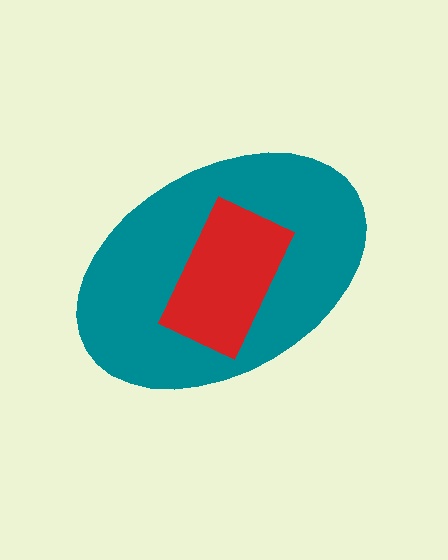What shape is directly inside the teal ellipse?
The red rectangle.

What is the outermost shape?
The teal ellipse.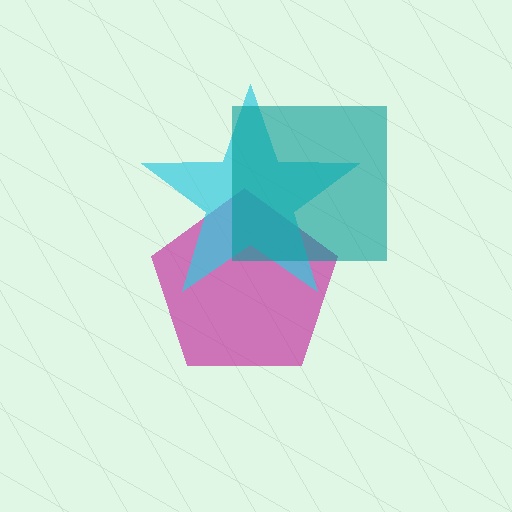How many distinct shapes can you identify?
There are 3 distinct shapes: a magenta pentagon, a cyan star, a teal square.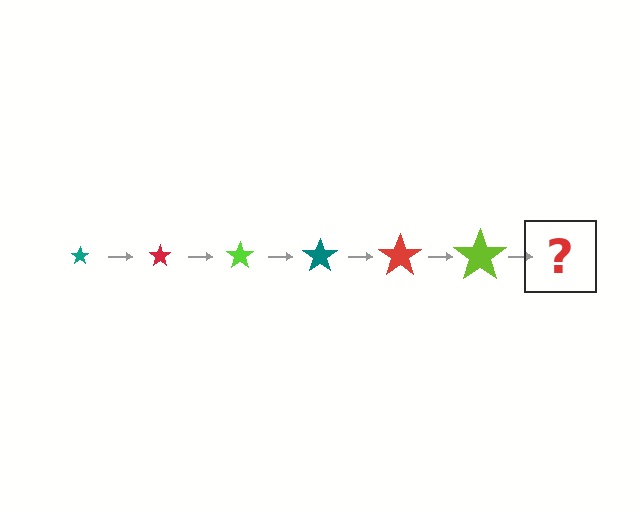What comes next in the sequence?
The next element should be a teal star, larger than the previous one.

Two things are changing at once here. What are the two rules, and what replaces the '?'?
The two rules are that the star grows larger each step and the color cycles through teal, red, and lime. The '?' should be a teal star, larger than the previous one.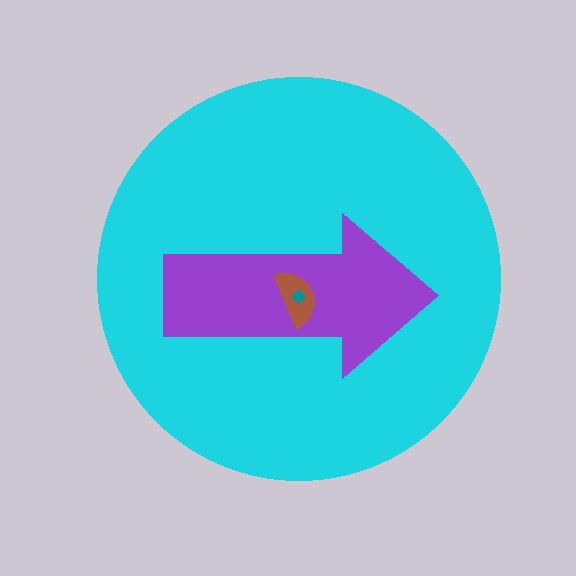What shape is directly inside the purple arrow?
The brown semicircle.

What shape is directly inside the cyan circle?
The purple arrow.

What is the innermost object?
The teal diamond.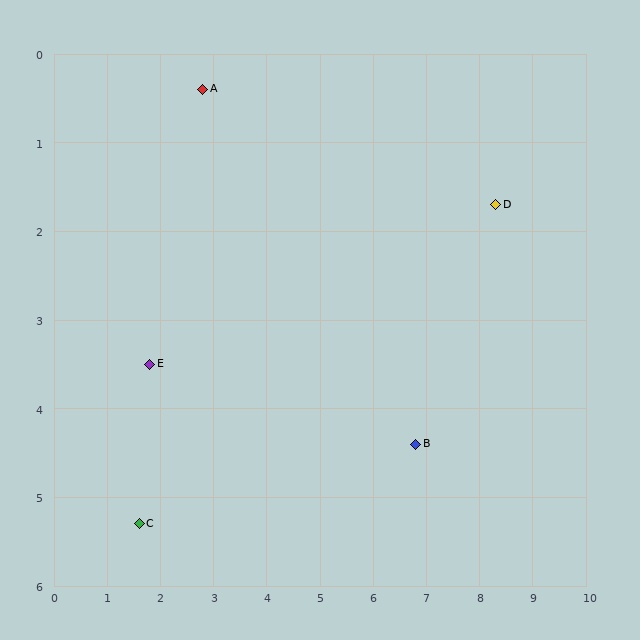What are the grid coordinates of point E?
Point E is at approximately (1.8, 3.5).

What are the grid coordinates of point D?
Point D is at approximately (8.3, 1.7).